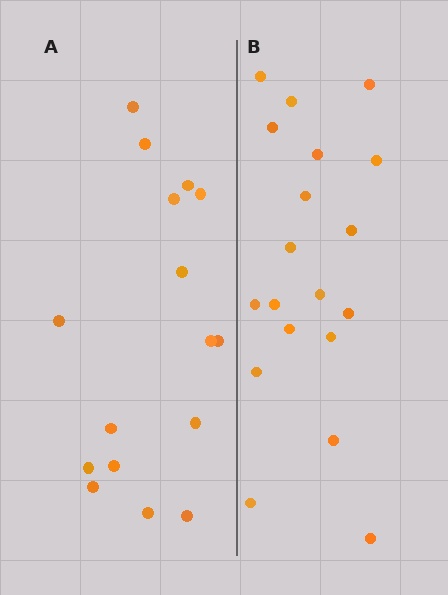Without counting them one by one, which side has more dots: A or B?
Region B (the right region) has more dots.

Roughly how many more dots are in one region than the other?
Region B has just a few more — roughly 2 or 3 more dots than region A.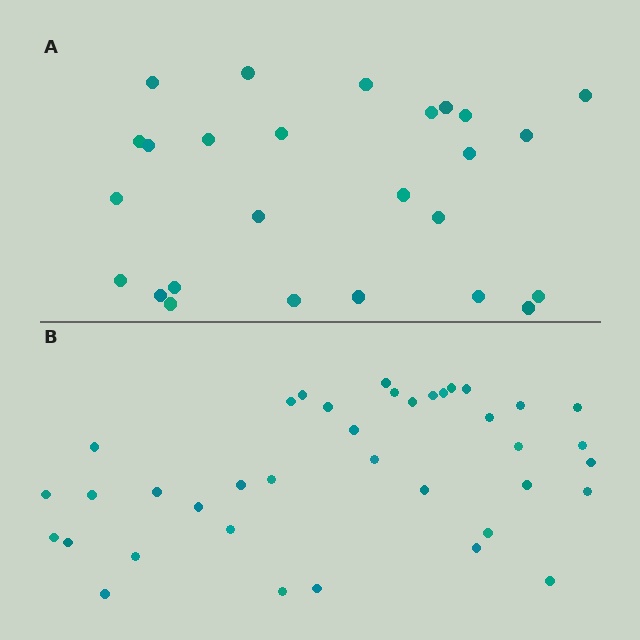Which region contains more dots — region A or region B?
Region B (the bottom region) has more dots.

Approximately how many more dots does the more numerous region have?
Region B has roughly 12 or so more dots than region A.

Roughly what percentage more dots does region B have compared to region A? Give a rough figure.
About 45% more.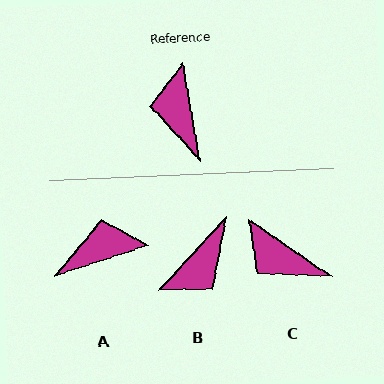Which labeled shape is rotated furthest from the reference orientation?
B, about 127 degrees away.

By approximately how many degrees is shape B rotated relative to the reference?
Approximately 127 degrees counter-clockwise.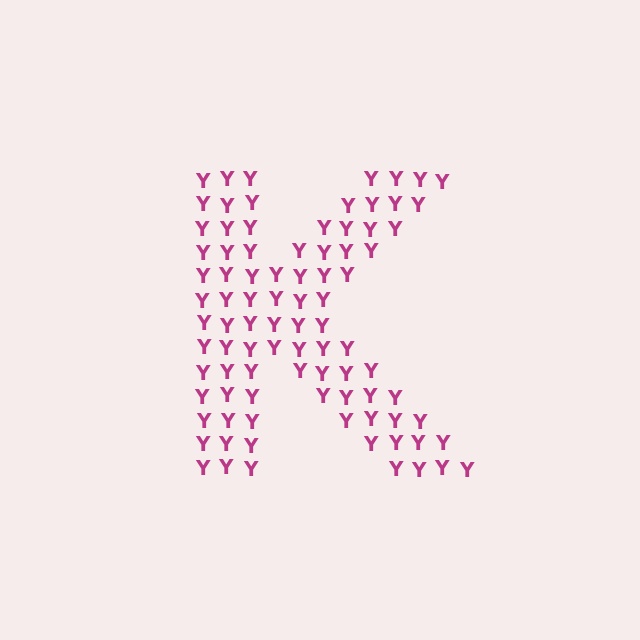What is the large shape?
The large shape is the letter K.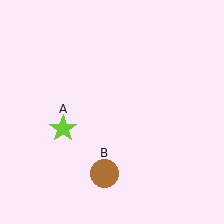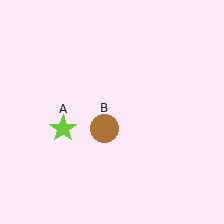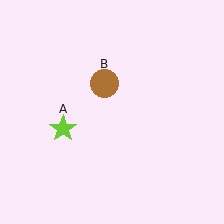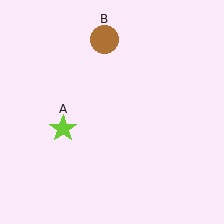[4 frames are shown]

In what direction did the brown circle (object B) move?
The brown circle (object B) moved up.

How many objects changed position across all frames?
1 object changed position: brown circle (object B).